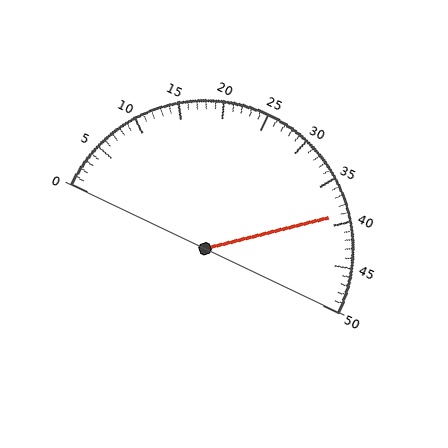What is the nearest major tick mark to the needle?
The nearest major tick mark is 40.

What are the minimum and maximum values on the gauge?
The gauge ranges from 0 to 50.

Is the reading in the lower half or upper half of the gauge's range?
The reading is in the upper half of the range (0 to 50).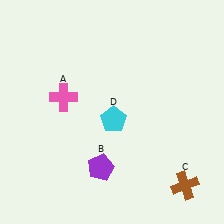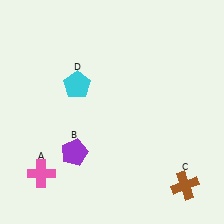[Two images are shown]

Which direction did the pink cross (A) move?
The pink cross (A) moved down.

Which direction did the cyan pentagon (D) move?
The cyan pentagon (D) moved left.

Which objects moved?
The objects that moved are: the pink cross (A), the purple pentagon (B), the cyan pentagon (D).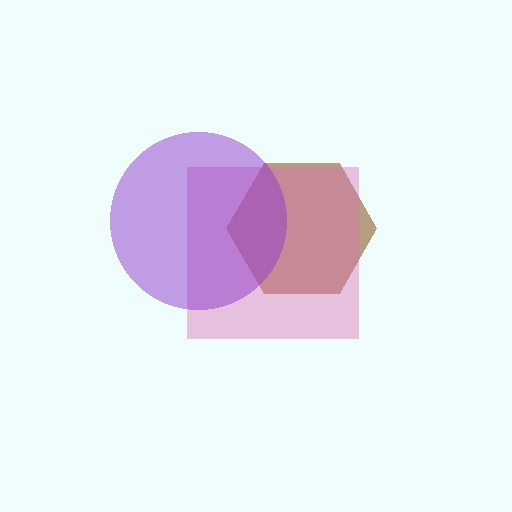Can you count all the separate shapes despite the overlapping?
Yes, there are 3 separate shapes.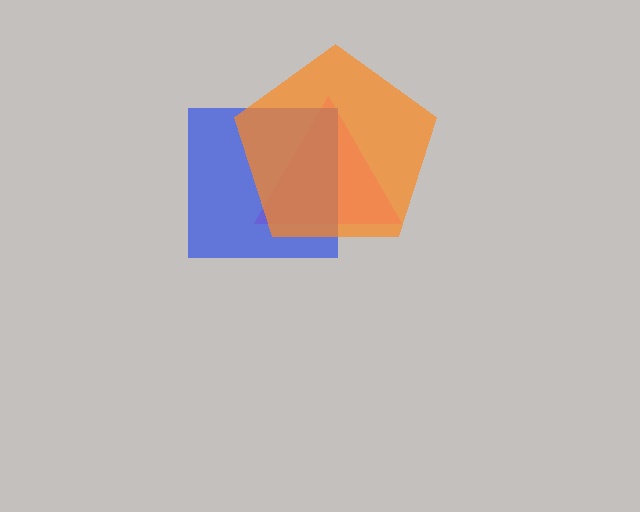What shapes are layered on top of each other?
The layered shapes are: a pink triangle, a blue square, an orange pentagon.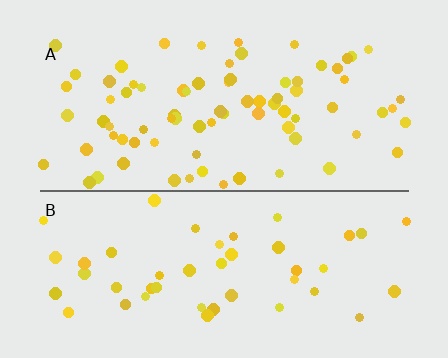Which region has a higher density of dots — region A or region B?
A (the top).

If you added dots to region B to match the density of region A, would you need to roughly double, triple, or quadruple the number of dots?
Approximately double.